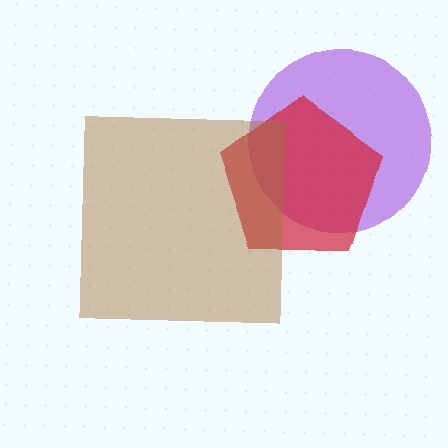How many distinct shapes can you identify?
There are 3 distinct shapes: a purple circle, a red pentagon, a brown square.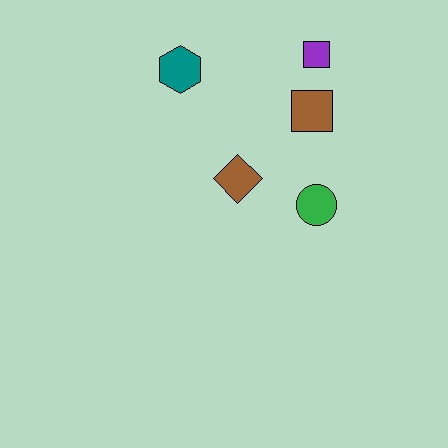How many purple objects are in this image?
There is 1 purple object.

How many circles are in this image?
There is 1 circle.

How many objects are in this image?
There are 5 objects.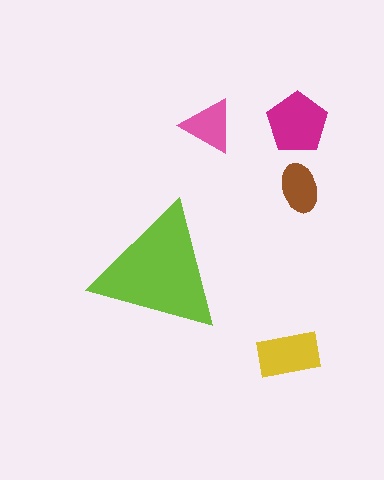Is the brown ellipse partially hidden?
No, the brown ellipse is fully visible.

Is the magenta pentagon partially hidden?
No, the magenta pentagon is fully visible.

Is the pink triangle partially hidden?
No, the pink triangle is fully visible.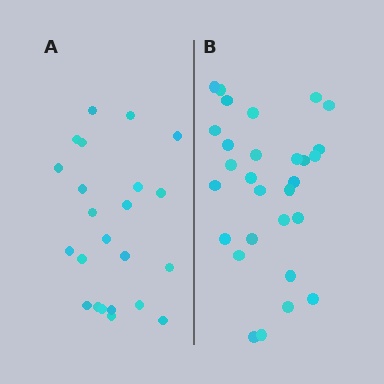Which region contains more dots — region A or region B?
Region B (the right region) has more dots.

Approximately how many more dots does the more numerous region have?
Region B has about 6 more dots than region A.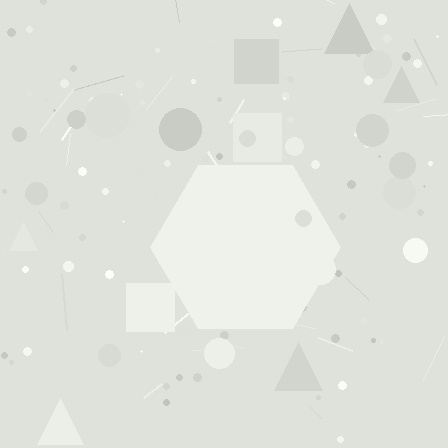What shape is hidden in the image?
A hexagon is hidden in the image.